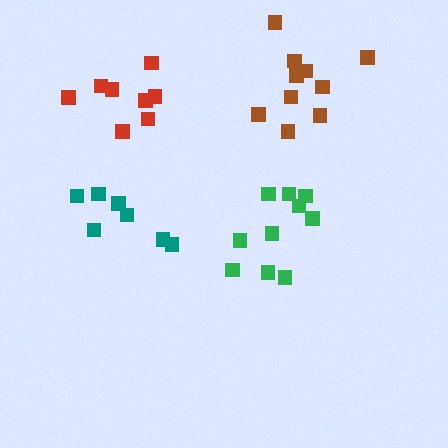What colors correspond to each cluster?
The clusters are colored: brown, teal, red, green.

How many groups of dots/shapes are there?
There are 4 groups.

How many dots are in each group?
Group 1: 10 dots, Group 2: 7 dots, Group 3: 8 dots, Group 4: 10 dots (35 total).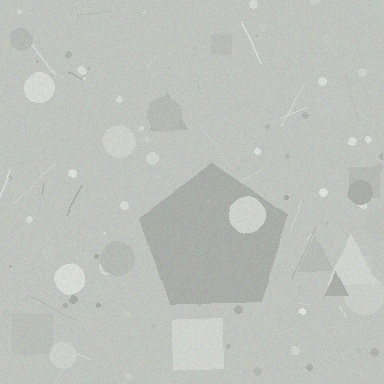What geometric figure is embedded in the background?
A pentagon is embedded in the background.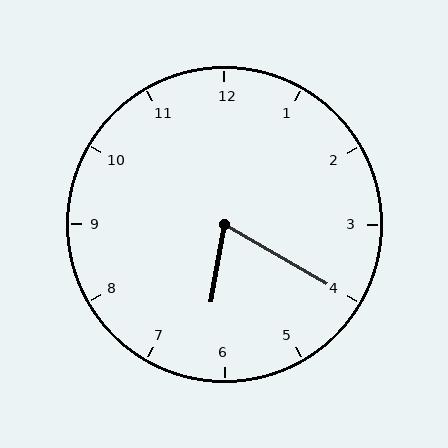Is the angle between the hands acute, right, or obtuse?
It is acute.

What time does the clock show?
6:20.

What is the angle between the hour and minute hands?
Approximately 70 degrees.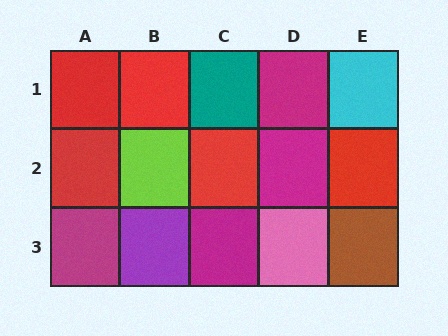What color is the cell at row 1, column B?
Red.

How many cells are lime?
1 cell is lime.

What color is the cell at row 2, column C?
Red.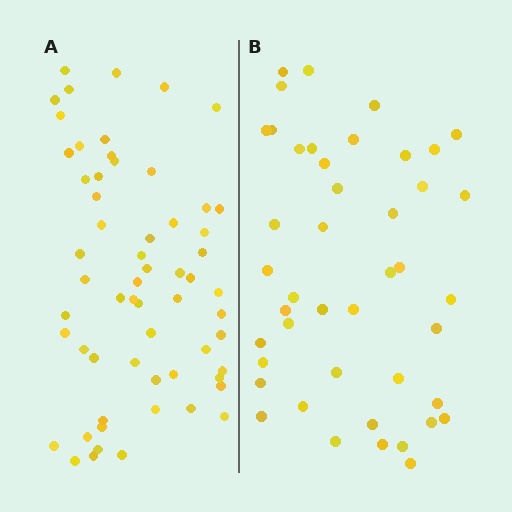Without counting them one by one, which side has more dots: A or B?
Region A (the left region) has more dots.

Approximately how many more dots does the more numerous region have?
Region A has approximately 15 more dots than region B.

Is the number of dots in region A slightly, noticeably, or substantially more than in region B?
Region A has noticeably more, but not dramatically so. The ratio is roughly 1.4 to 1.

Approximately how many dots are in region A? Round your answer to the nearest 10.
About 60 dots.